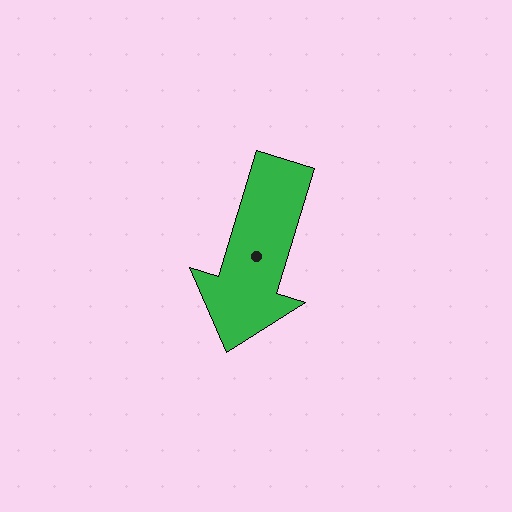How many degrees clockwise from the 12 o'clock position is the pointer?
Approximately 197 degrees.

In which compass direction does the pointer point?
South.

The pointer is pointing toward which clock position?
Roughly 7 o'clock.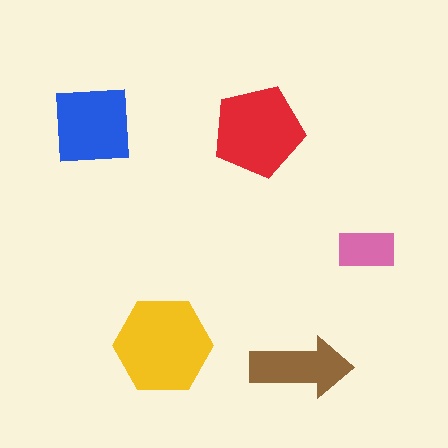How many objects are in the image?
There are 5 objects in the image.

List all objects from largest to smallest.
The yellow hexagon, the red pentagon, the blue square, the brown arrow, the pink rectangle.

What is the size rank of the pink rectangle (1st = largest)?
5th.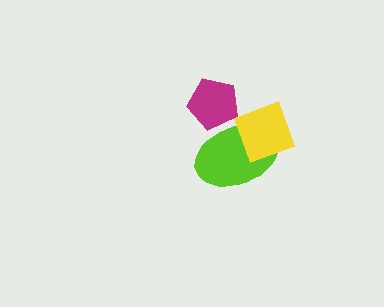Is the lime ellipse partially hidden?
Yes, it is partially covered by another shape.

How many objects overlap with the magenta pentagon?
1 object overlaps with the magenta pentagon.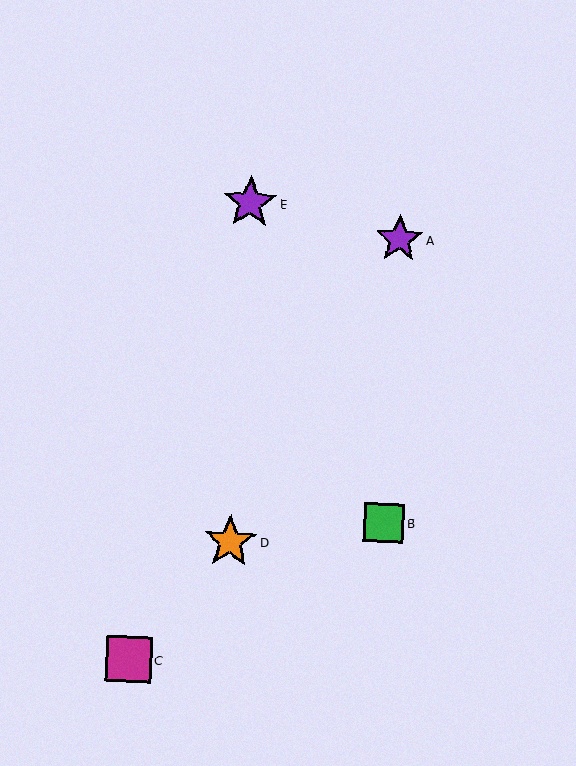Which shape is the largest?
The purple star (labeled E) is the largest.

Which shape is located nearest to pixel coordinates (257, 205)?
The purple star (labeled E) at (250, 203) is nearest to that location.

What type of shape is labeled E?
Shape E is a purple star.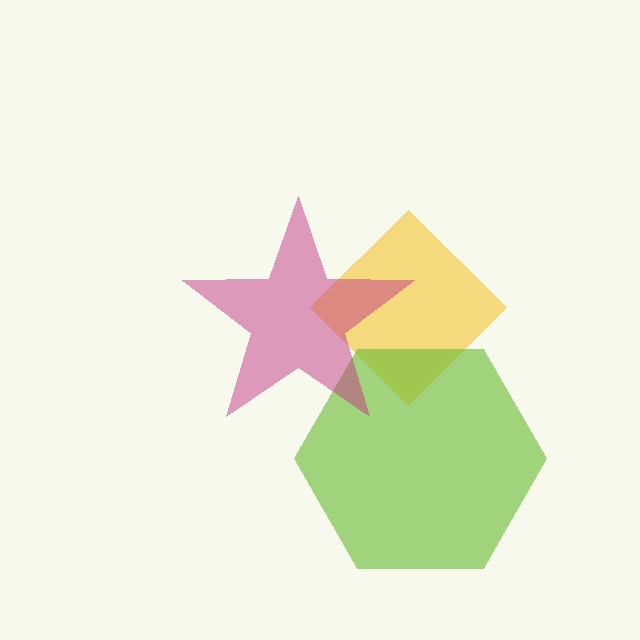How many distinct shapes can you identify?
There are 3 distinct shapes: a yellow diamond, a lime hexagon, a magenta star.